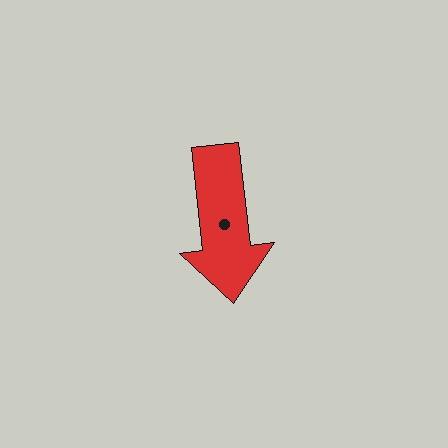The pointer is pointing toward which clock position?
Roughly 6 o'clock.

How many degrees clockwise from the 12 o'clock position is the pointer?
Approximately 173 degrees.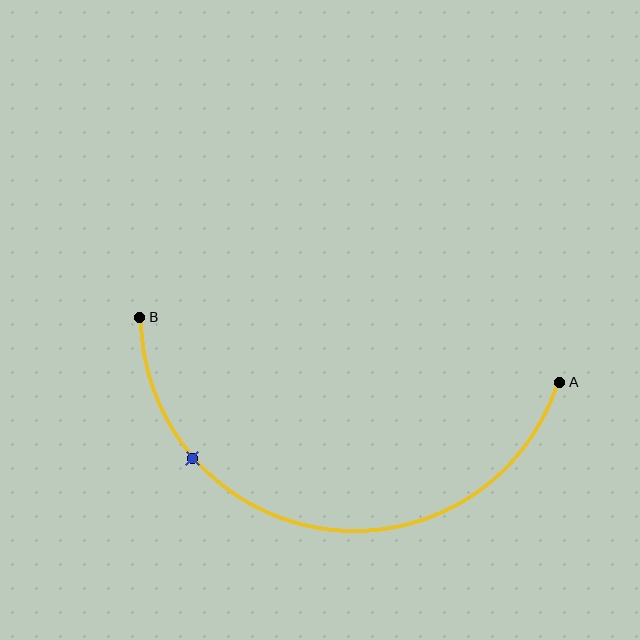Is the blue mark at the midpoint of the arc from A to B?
No. The blue mark lies on the arc but is closer to endpoint B. The arc midpoint would be at the point on the curve equidistant along the arc from both A and B.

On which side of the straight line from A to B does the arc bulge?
The arc bulges below the straight line connecting A and B.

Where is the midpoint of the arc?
The arc midpoint is the point on the curve farthest from the straight line joining A and B. It sits below that line.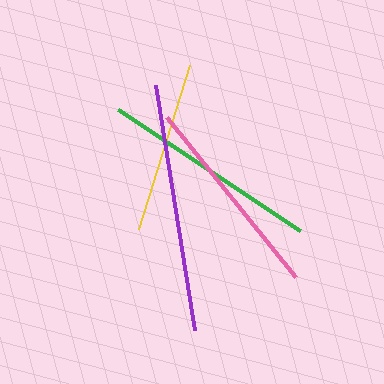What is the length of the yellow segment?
The yellow segment is approximately 171 pixels long.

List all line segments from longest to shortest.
From longest to shortest: purple, green, pink, yellow.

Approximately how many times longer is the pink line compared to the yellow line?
The pink line is approximately 1.2 times the length of the yellow line.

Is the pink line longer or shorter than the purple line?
The purple line is longer than the pink line.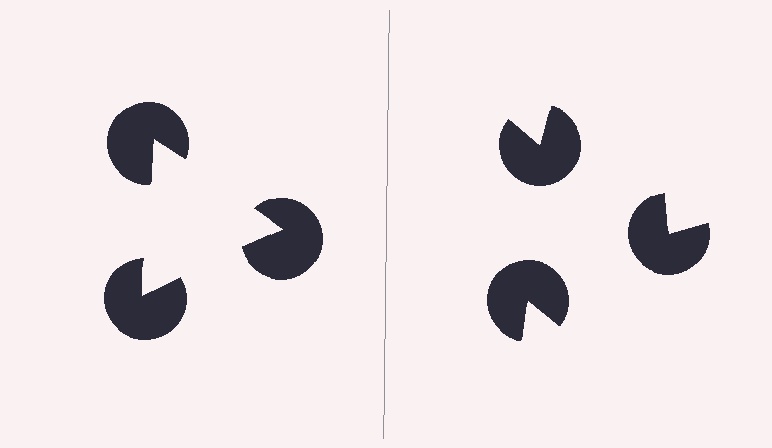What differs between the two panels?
The pac-man discs are positioned identically on both sides; only the wedge orientations differ. On the left they align to a triangle; on the right they are misaligned.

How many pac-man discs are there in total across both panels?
6 — 3 on each side.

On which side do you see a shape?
An illusory triangle appears on the left side. On the right side the wedge cuts are rotated, so no coherent shape forms.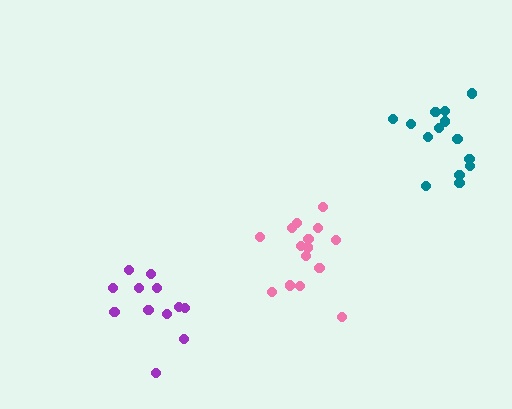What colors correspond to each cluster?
The clusters are colored: pink, purple, teal.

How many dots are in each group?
Group 1: 15 dots, Group 2: 12 dots, Group 3: 14 dots (41 total).